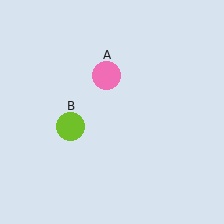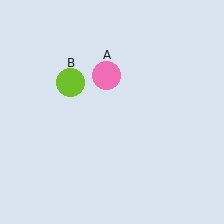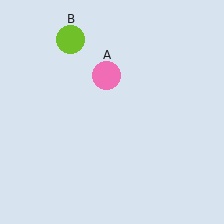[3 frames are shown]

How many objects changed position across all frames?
1 object changed position: lime circle (object B).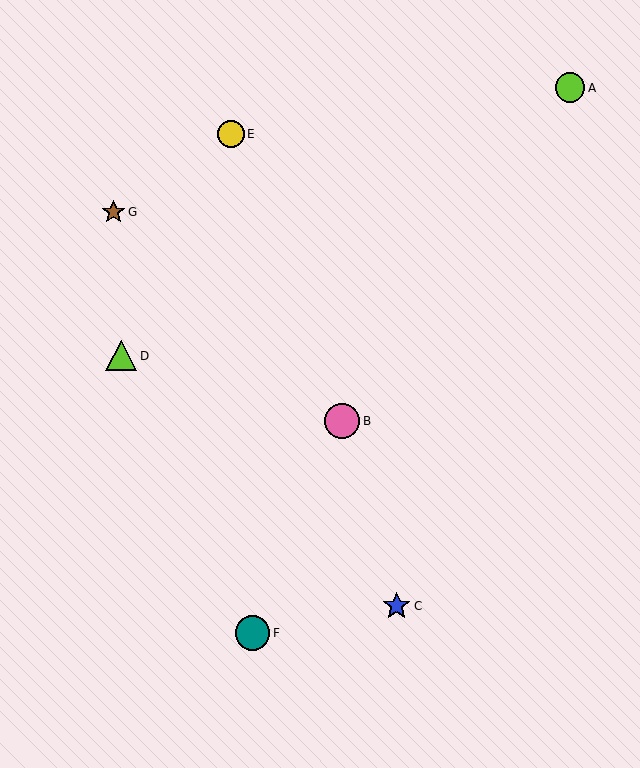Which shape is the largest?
The pink circle (labeled B) is the largest.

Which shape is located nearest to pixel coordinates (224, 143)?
The yellow circle (labeled E) at (231, 134) is nearest to that location.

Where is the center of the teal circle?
The center of the teal circle is at (253, 633).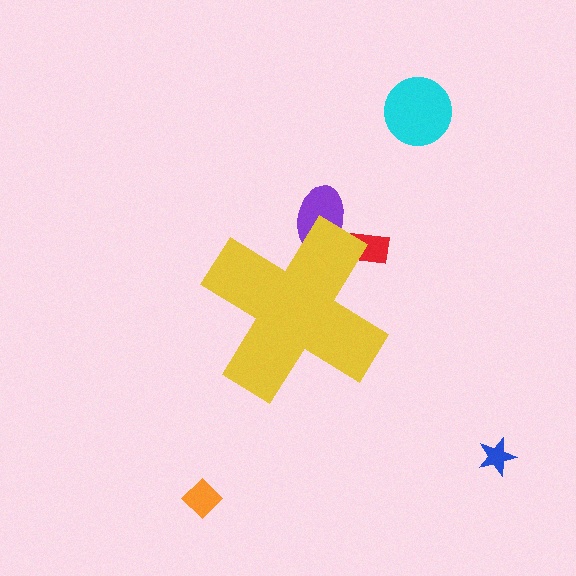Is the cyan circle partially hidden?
No, the cyan circle is fully visible.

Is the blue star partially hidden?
No, the blue star is fully visible.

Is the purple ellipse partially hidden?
Yes, the purple ellipse is partially hidden behind the yellow cross.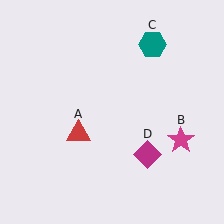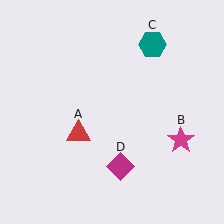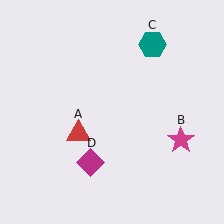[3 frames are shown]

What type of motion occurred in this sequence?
The magenta diamond (object D) rotated clockwise around the center of the scene.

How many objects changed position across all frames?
1 object changed position: magenta diamond (object D).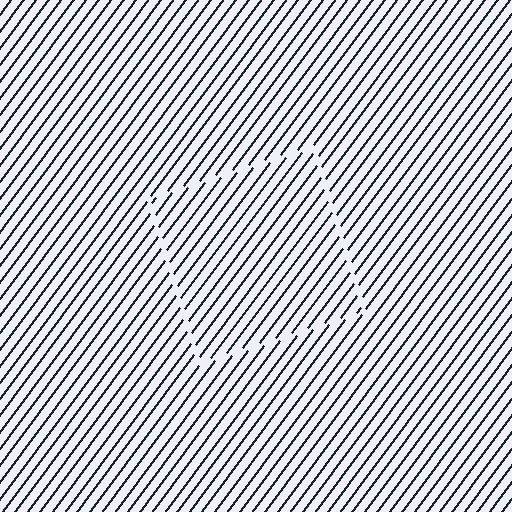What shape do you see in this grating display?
An illusory square. The interior of the shape contains the same grating, shifted by half a period — the contour is defined by the phase discontinuity where line-ends from the inner and outer gratings abut.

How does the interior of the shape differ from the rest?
The interior of the shape contains the same grating, shifted by half a period — the contour is defined by the phase discontinuity where line-ends from the inner and outer gratings abut.